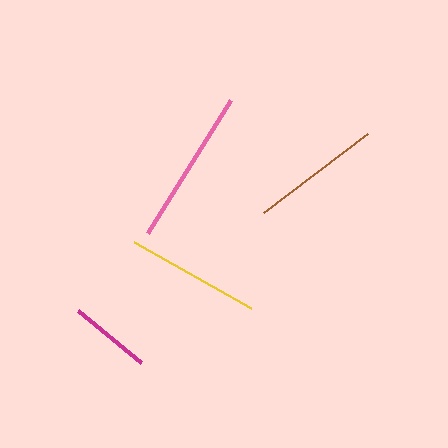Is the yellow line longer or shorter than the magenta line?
The yellow line is longer than the magenta line.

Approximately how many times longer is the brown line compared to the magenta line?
The brown line is approximately 1.6 times the length of the magenta line.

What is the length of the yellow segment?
The yellow segment is approximately 134 pixels long.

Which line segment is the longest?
The pink line is the longest at approximately 157 pixels.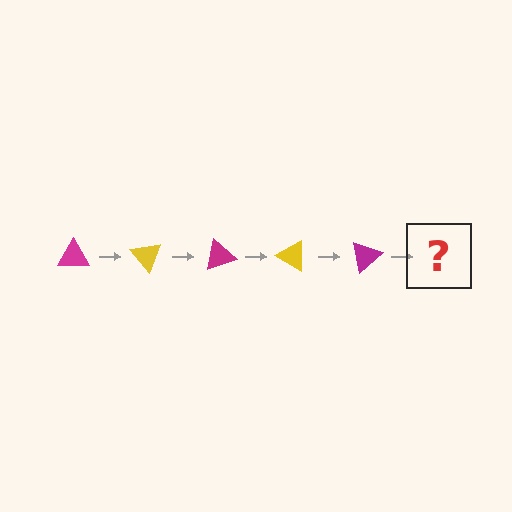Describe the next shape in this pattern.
It should be a yellow triangle, rotated 250 degrees from the start.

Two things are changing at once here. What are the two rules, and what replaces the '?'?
The two rules are that it rotates 50 degrees each step and the color cycles through magenta and yellow. The '?' should be a yellow triangle, rotated 250 degrees from the start.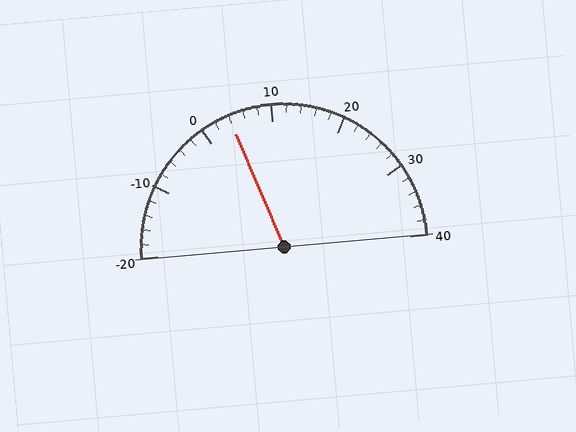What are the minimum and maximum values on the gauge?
The gauge ranges from -20 to 40.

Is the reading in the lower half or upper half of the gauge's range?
The reading is in the lower half of the range (-20 to 40).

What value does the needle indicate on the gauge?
The needle indicates approximately 4.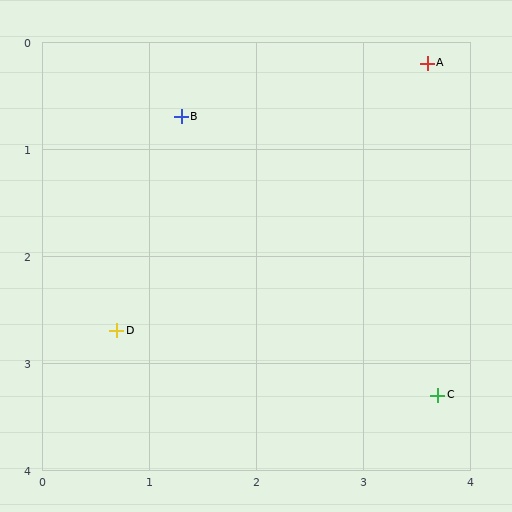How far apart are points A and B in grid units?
Points A and B are about 2.4 grid units apart.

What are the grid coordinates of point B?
Point B is at approximately (1.3, 0.7).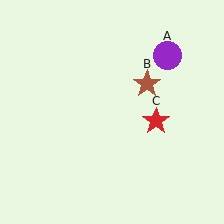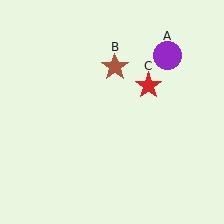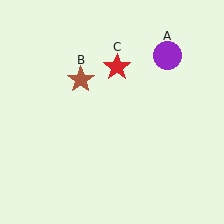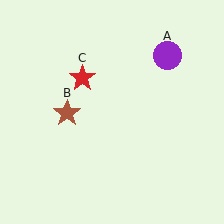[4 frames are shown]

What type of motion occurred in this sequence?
The brown star (object B), red star (object C) rotated counterclockwise around the center of the scene.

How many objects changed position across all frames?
2 objects changed position: brown star (object B), red star (object C).